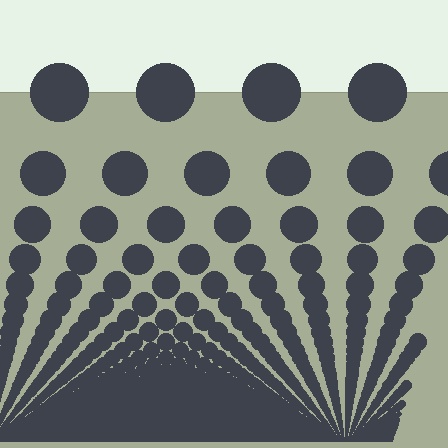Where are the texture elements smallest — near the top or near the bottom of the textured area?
Near the bottom.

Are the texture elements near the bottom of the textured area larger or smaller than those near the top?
Smaller. The gradient is inverted — elements near the bottom are smaller and denser.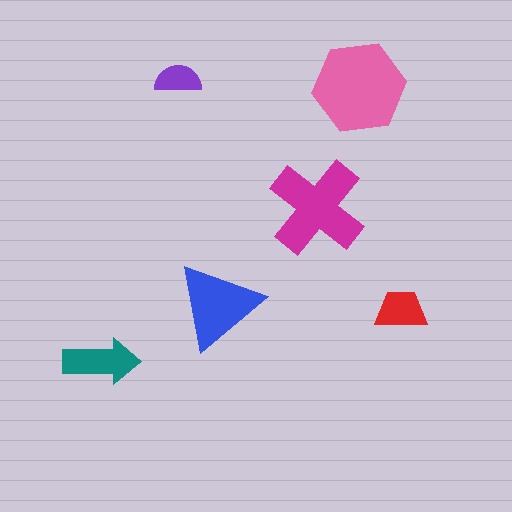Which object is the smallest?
The purple semicircle.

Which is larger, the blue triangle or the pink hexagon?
The pink hexagon.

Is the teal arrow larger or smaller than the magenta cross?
Smaller.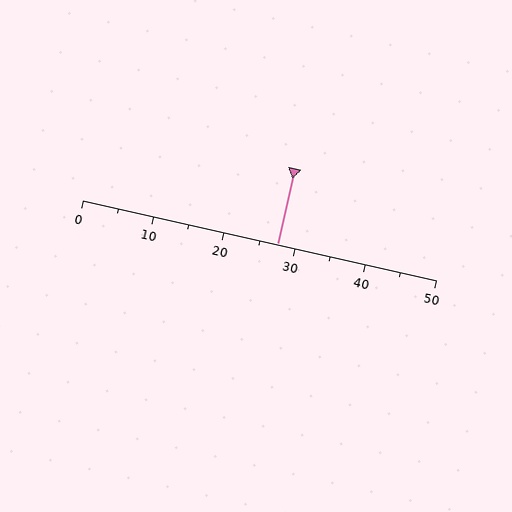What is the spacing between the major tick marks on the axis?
The major ticks are spaced 10 apart.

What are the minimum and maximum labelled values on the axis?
The axis runs from 0 to 50.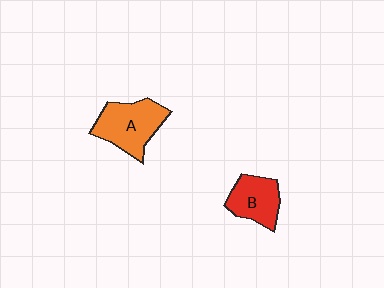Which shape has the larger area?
Shape A (orange).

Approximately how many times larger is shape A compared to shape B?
Approximately 1.3 times.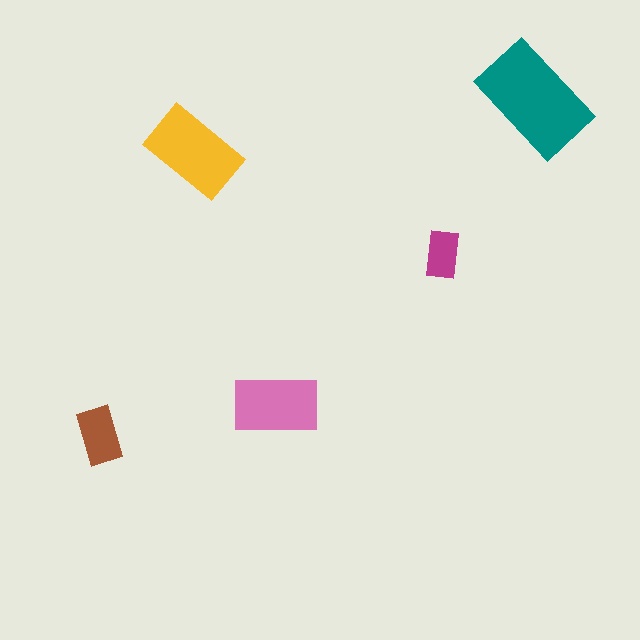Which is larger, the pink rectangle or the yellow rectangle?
The yellow one.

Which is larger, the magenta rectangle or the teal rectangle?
The teal one.